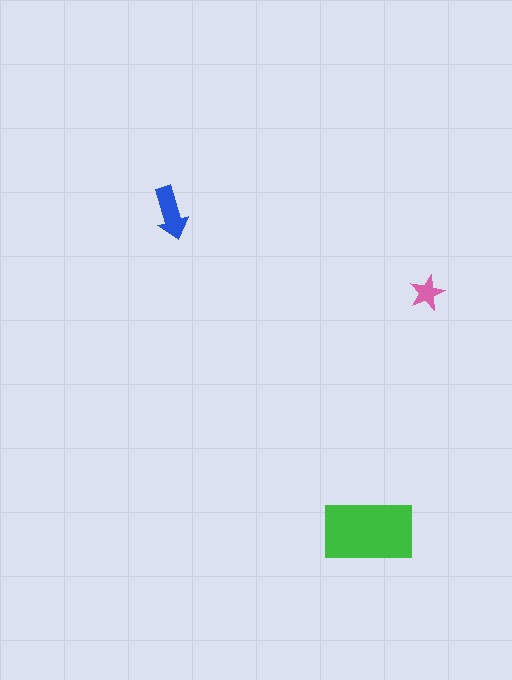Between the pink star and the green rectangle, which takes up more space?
The green rectangle.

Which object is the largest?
The green rectangle.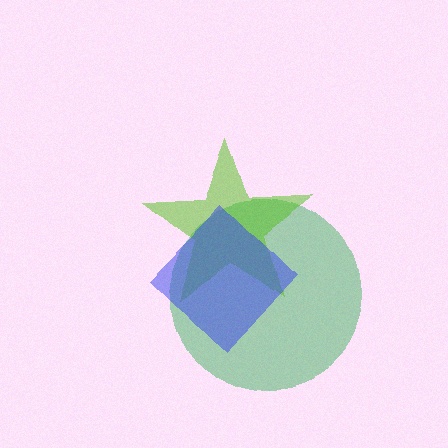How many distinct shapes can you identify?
There are 3 distinct shapes: a green circle, a lime star, a blue diamond.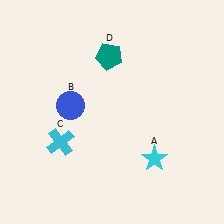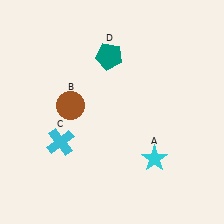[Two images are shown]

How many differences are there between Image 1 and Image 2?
There is 1 difference between the two images.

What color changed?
The circle (B) changed from blue in Image 1 to brown in Image 2.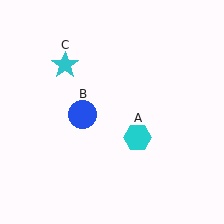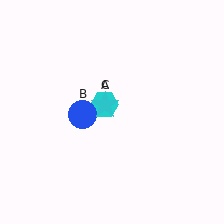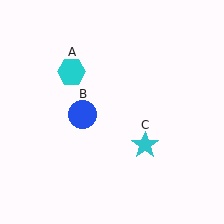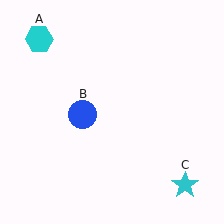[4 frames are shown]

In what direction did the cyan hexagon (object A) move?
The cyan hexagon (object A) moved up and to the left.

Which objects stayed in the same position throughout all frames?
Blue circle (object B) remained stationary.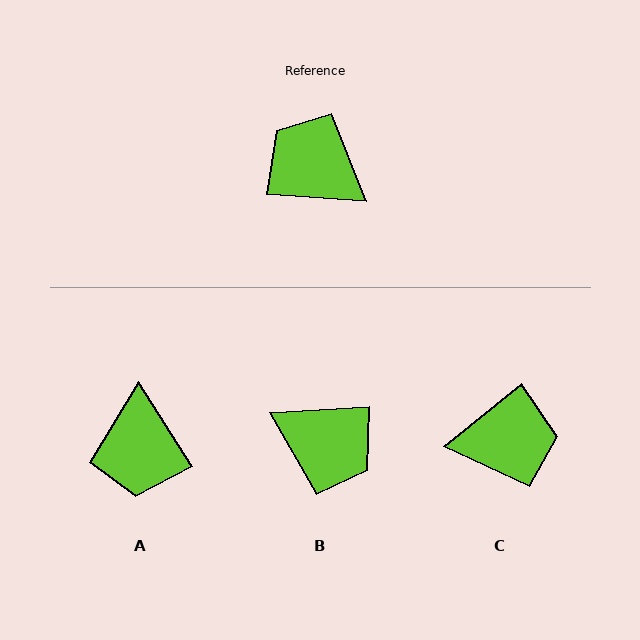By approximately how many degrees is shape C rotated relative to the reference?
Approximately 136 degrees clockwise.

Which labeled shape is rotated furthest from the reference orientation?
B, about 172 degrees away.